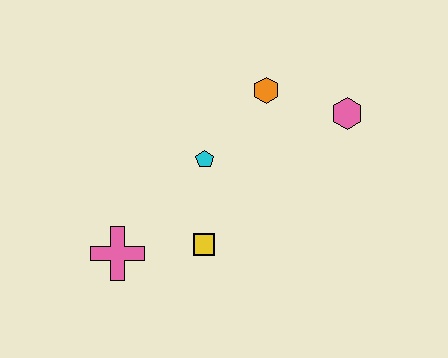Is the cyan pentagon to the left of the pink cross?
No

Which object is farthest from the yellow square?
The pink hexagon is farthest from the yellow square.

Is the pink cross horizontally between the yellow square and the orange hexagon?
No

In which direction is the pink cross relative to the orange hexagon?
The pink cross is below the orange hexagon.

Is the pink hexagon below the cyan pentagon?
No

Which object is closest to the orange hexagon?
The pink hexagon is closest to the orange hexagon.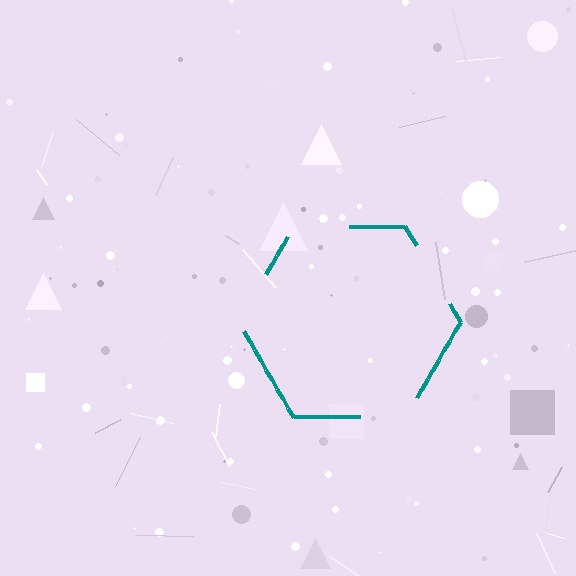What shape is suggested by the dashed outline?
The dashed outline suggests a hexagon.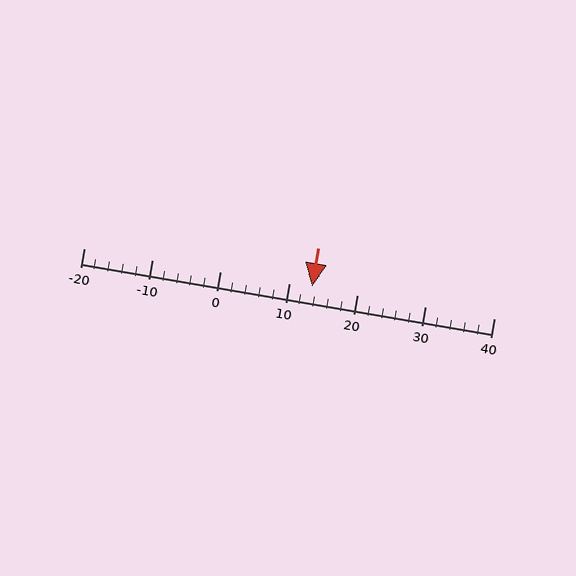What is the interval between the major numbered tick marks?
The major tick marks are spaced 10 units apart.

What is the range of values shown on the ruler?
The ruler shows values from -20 to 40.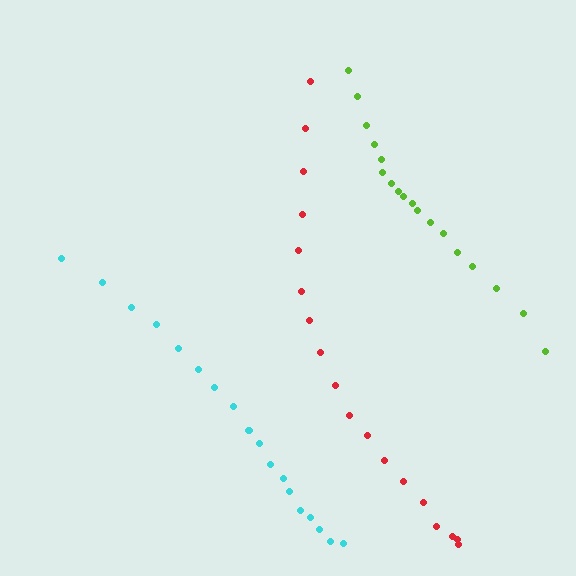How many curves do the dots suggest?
There are 3 distinct paths.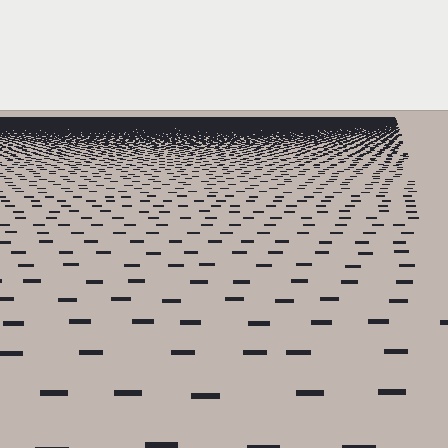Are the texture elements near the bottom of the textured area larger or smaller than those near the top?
Larger. Near the bottom, elements are closer to the viewer and appear at a bigger on-screen size.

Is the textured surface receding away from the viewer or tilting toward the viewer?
The surface is receding away from the viewer. Texture elements get smaller and denser toward the top.